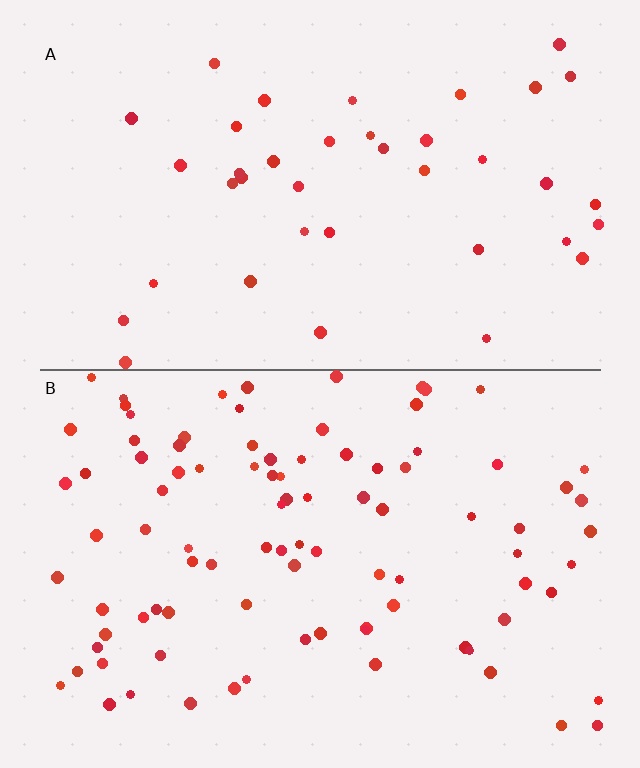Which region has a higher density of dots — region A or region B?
B (the bottom).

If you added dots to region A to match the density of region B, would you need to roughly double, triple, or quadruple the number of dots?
Approximately double.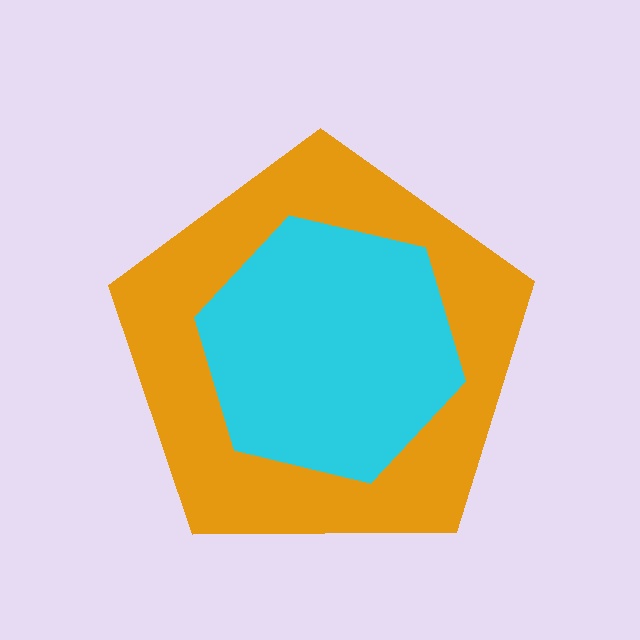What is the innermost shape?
The cyan hexagon.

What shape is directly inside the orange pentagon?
The cyan hexagon.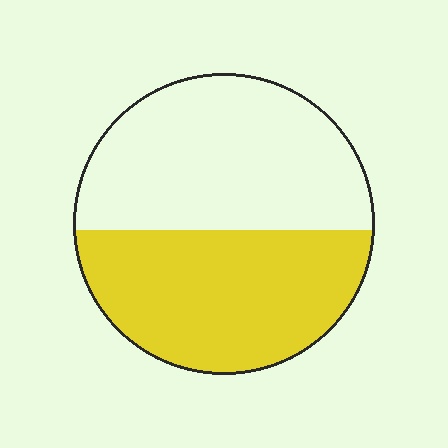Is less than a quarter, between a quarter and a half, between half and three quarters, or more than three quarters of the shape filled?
Between a quarter and a half.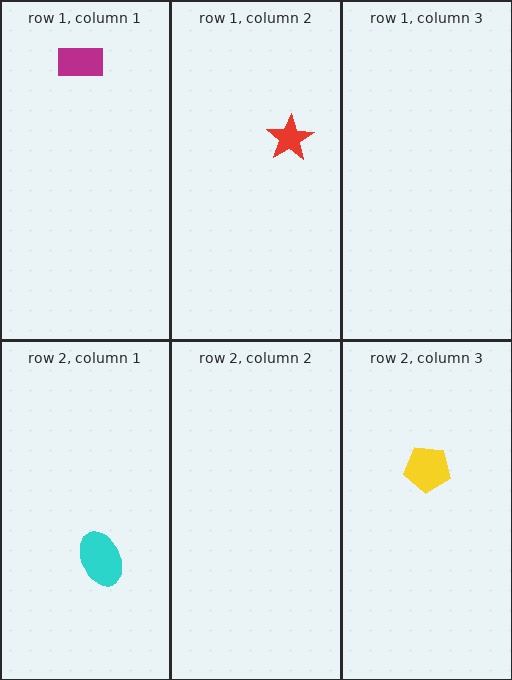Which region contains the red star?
The row 1, column 2 region.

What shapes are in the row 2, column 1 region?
The cyan ellipse.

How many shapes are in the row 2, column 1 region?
1.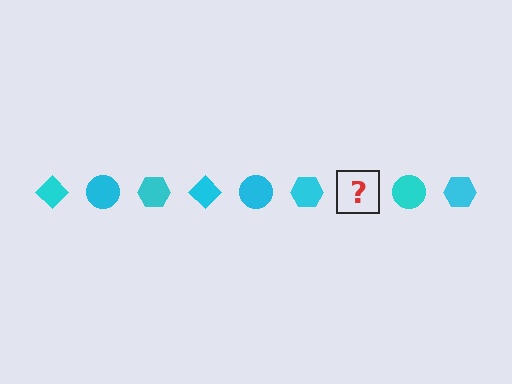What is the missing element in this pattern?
The missing element is a cyan diamond.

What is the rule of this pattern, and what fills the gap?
The rule is that the pattern cycles through diamond, circle, hexagon shapes in cyan. The gap should be filled with a cyan diamond.